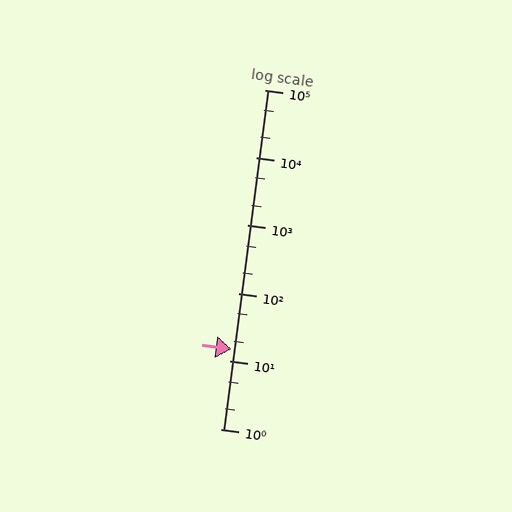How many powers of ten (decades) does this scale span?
The scale spans 5 decades, from 1 to 100000.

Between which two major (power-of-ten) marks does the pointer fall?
The pointer is between 10 and 100.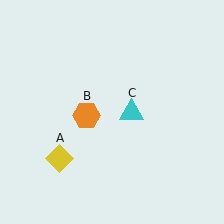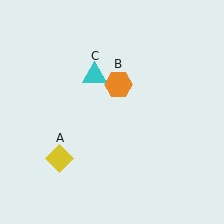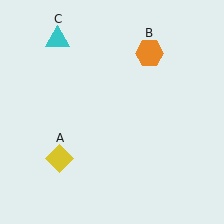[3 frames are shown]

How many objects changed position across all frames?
2 objects changed position: orange hexagon (object B), cyan triangle (object C).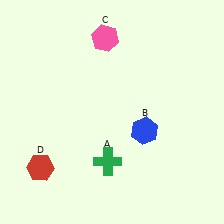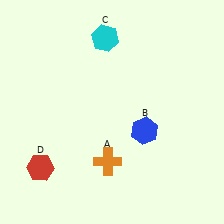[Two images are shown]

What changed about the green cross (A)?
In Image 1, A is green. In Image 2, it changed to orange.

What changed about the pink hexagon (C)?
In Image 1, C is pink. In Image 2, it changed to cyan.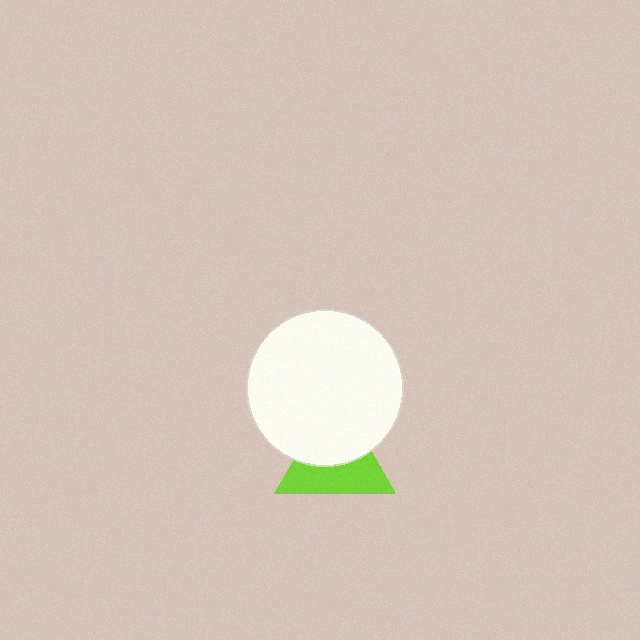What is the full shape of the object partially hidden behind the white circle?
The partially hidden object is a lime triangle.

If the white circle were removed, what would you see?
You would see the complete lime triangle.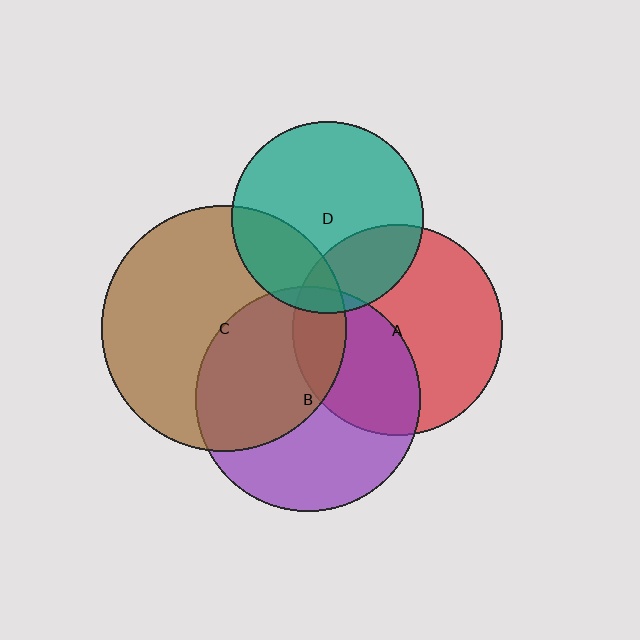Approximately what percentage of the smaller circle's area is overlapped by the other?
Approximately 45%.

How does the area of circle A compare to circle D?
Approximately 1.2 times.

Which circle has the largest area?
Circle C (brown).